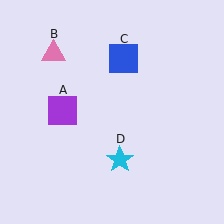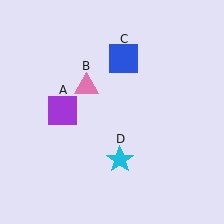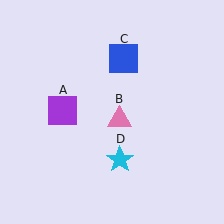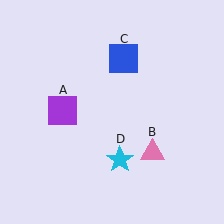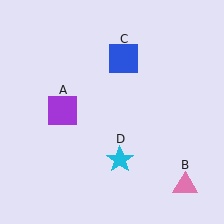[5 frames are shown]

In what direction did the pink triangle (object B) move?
The pink triangle (object B) moved down and to the right.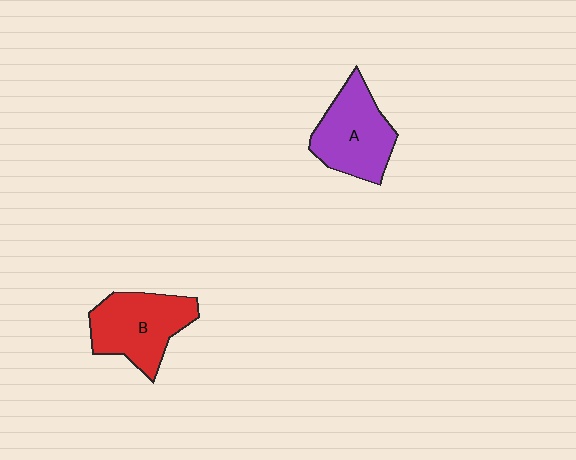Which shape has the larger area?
Shape B (red).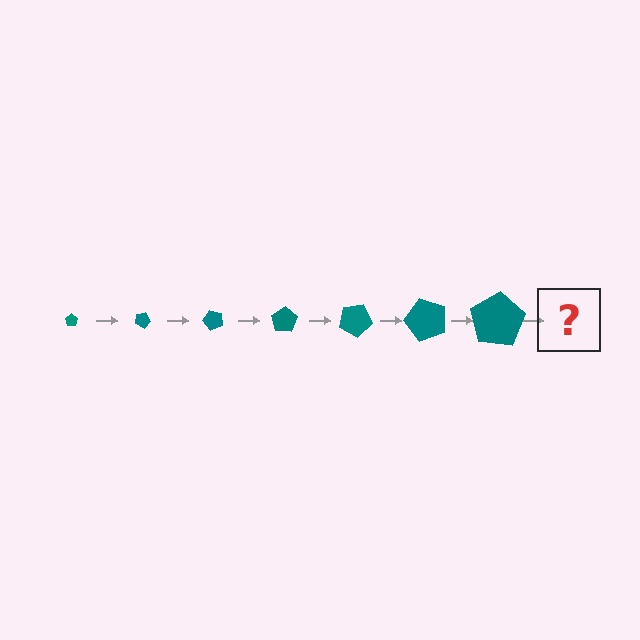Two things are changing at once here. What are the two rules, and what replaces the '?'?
The two rules are that the pentagon grows larger each step and it rotates 25 degrees each step. The '?' should be a pentagon, larger than the previous one and rotated 175 degrees from the start.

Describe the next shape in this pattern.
It should be a pentagon, larger than the previous one and rotated 175 degrees from the start.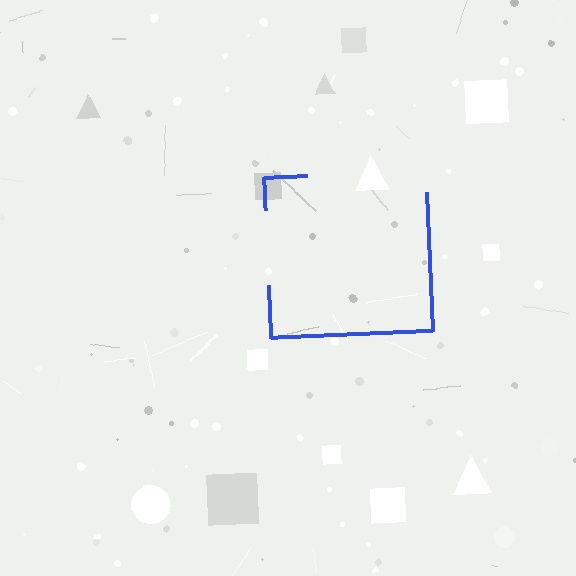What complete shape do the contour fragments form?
The contour fragments form a square.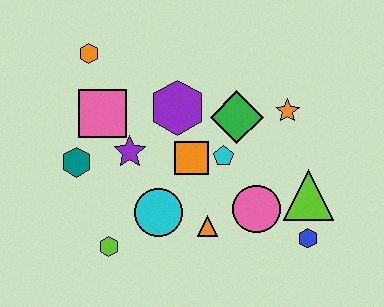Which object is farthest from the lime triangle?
The orange hexagon is farthest from the lime triangle.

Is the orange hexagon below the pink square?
No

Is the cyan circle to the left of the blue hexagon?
Yes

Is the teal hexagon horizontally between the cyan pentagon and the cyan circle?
No